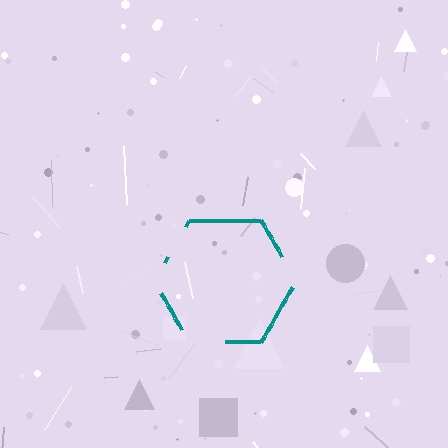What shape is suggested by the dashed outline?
The dashed outline suggests a hexagon.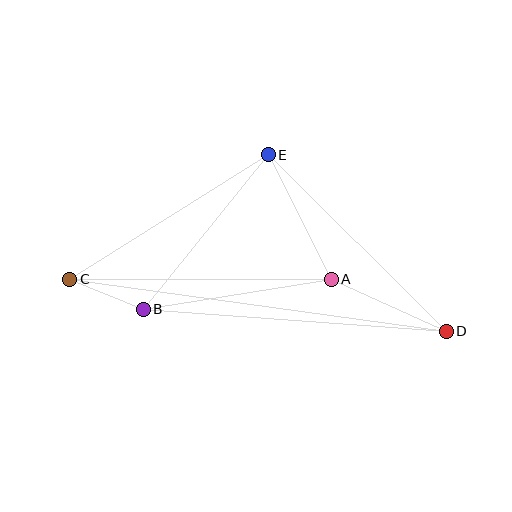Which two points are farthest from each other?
Points C and D are farthest from each other.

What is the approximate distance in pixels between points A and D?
The distance between A and D is approximately 126 pixels.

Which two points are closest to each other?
Points B and C are closest to each other.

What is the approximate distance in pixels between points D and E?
The distance between D and E is approximately 251 pixels.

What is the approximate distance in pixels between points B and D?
The distance between B and D is approximately 304 pixels.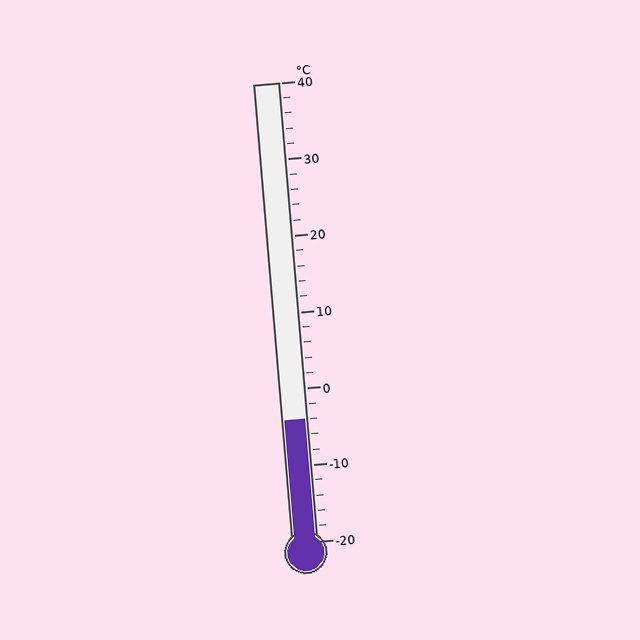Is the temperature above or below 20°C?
The temperature is below 20°C.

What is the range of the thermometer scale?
The thermometer scale ranges from -20°C to 40°C.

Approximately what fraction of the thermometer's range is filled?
The thermometer is filled to approximately 25% of its range.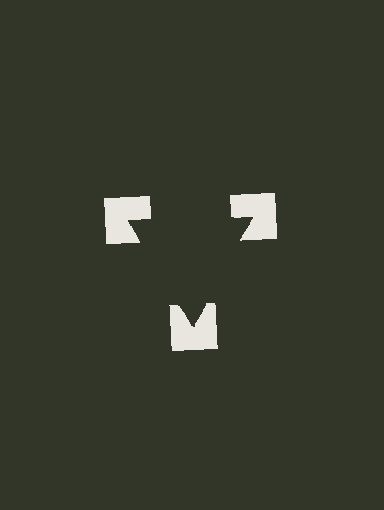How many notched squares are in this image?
There are 3 — one at each vertex of the illusory triangle.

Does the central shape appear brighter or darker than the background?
It typically appears slightly darker than the background, even though no actual brightness change is drawn.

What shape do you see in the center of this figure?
An illusory triangle — its edges are inferred from the aligned wedge cuts in the notched squares, not physically drawn.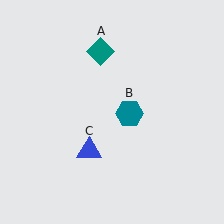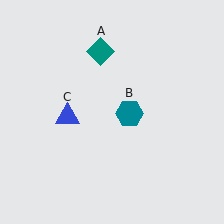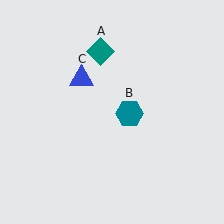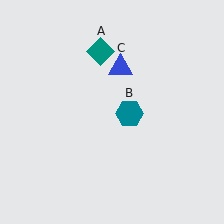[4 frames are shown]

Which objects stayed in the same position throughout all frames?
Teal diamond (object A) and teal hexagon (object B) remained stationary.